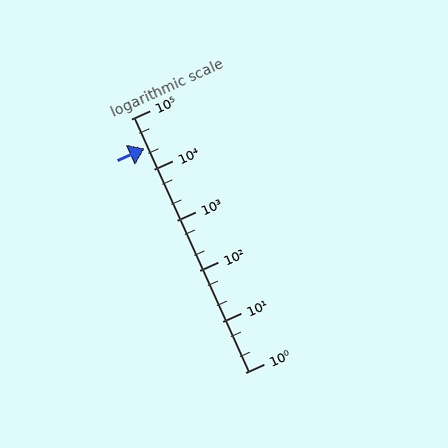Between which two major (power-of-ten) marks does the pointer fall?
The pointer is between 10000 and 100000.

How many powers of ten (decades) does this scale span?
The scale spans 5 decades, from 1 to 100000.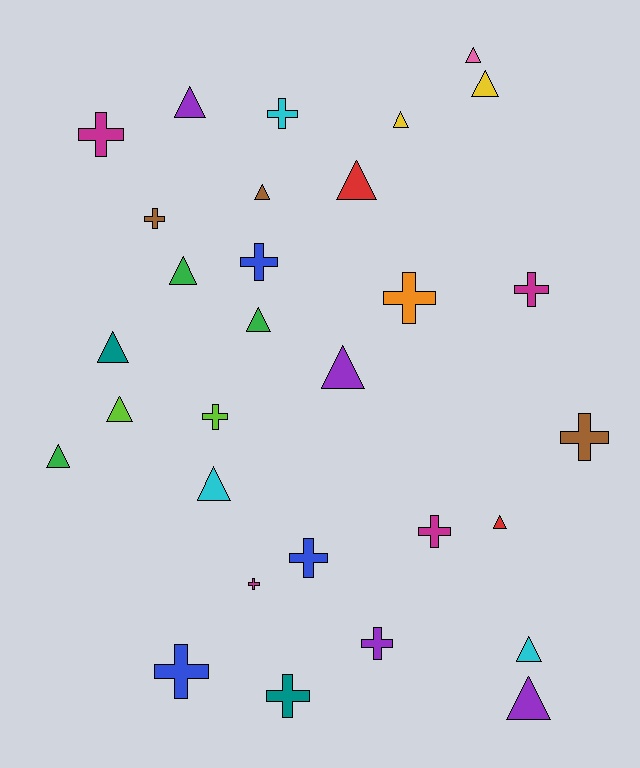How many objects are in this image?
There are 30 objects.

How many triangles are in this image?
There are 16 triangles.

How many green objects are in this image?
There are 3 green objects.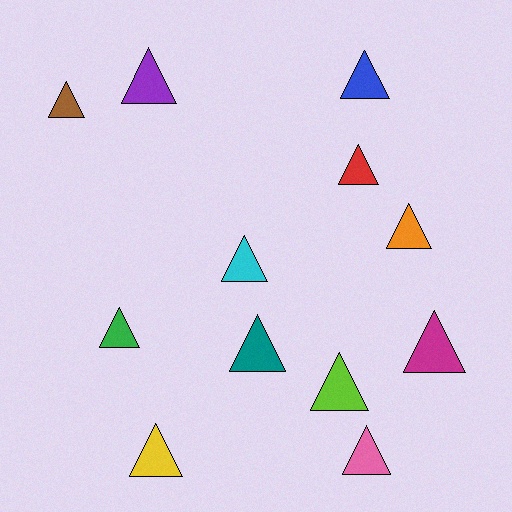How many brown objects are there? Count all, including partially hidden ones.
There is 1 brown object.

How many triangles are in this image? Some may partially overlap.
There are 12 triangles.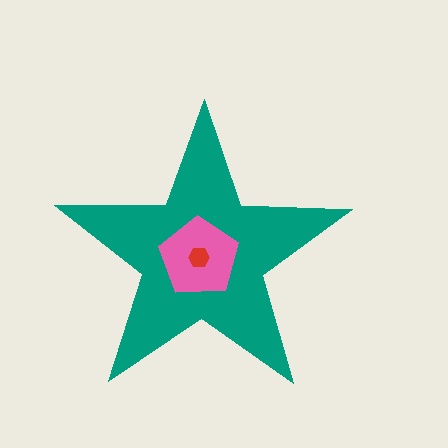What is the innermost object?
The red hexagon.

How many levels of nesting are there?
3.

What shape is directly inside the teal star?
The pink pentagon.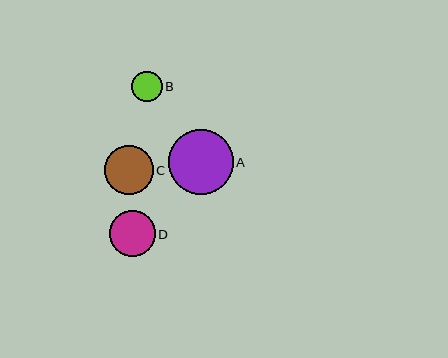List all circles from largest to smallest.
From largest to smallest: A, C, D, B.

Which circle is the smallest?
Circle B is the smallest with a size of approximately 30 pixels.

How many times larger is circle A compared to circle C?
Circle A is approximately 1.3 times the size of circle C.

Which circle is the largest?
Circle A is the largest with a size of approximately 65 pixels.